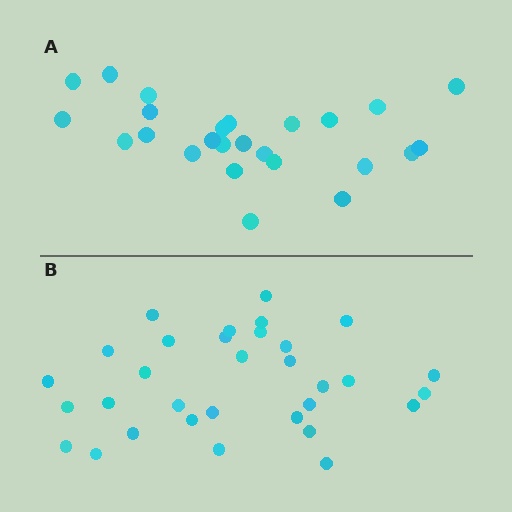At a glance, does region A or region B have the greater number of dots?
Region B (the bottom region) has more dots.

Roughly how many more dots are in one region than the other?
Region B has roughly 8 or so more dots than region A.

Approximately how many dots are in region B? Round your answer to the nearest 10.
About 30 dots. (The exact count is 32, which rounds to 30.)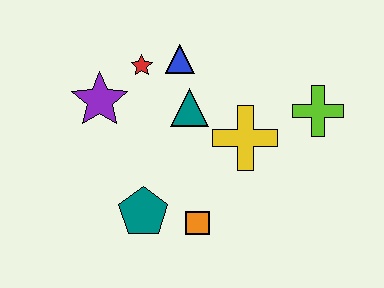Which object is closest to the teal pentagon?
The orange square is closest to the teal pentagon.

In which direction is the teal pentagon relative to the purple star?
The teal pentagon is below the purple star.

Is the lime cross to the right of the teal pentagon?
Yes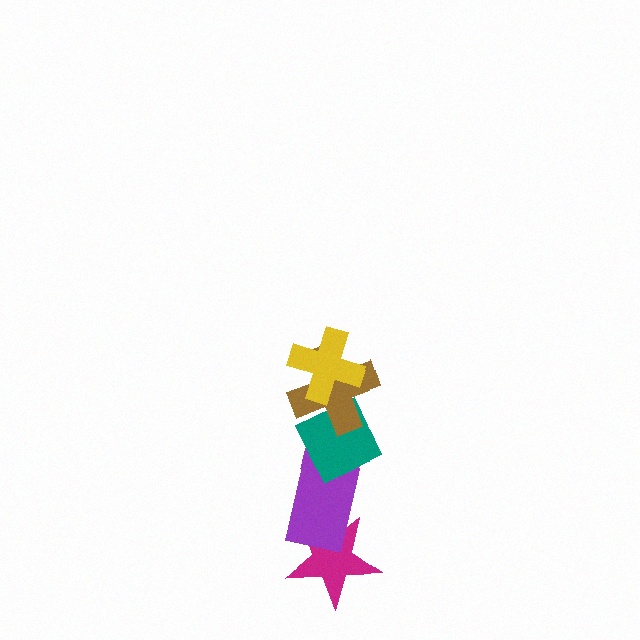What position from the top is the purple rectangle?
The purple rectangle is 4th from the top.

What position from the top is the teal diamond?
The teal diamond is 3rd from the top.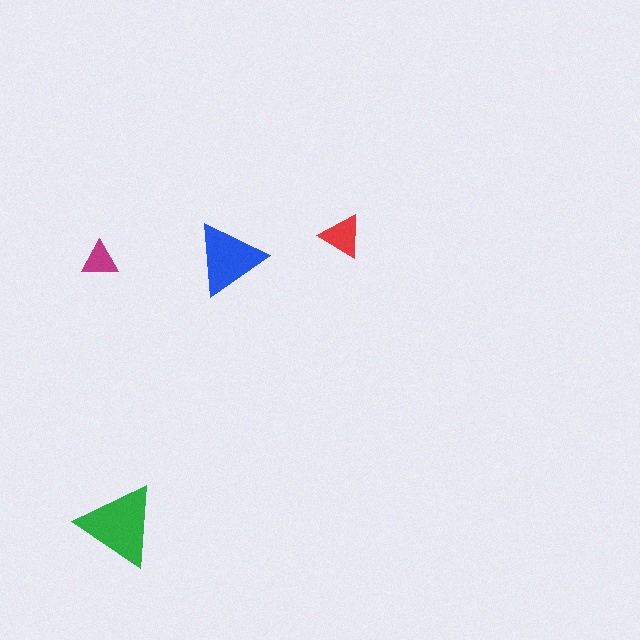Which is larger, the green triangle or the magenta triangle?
The green one.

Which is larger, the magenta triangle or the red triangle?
The red one.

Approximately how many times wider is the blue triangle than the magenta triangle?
About 2 times wider.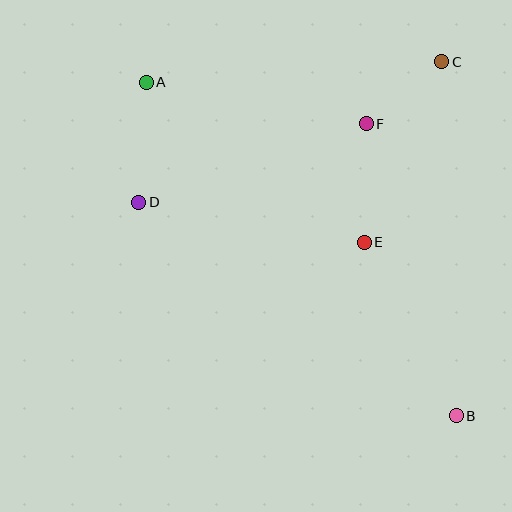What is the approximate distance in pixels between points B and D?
The distance between B and D is approximately 382 pixels.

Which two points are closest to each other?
Points C and F are closest to each other.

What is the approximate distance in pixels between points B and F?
The distance between B and F is approximately 306 pixels.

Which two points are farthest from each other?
Points A and B are farthest from each other.